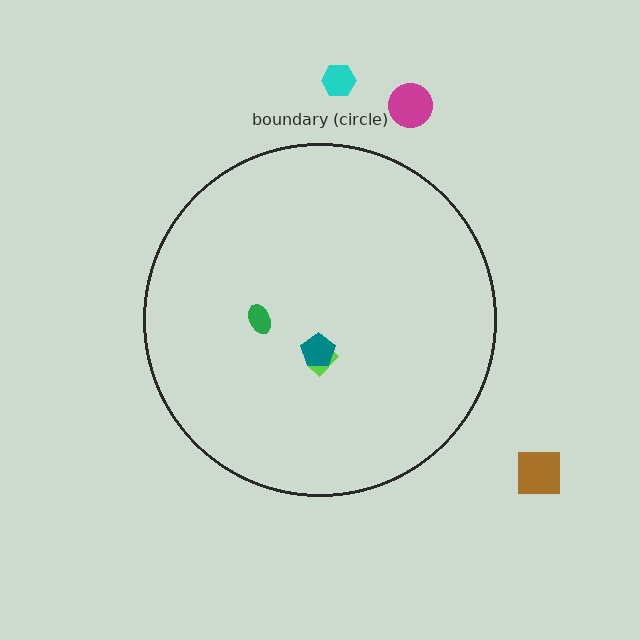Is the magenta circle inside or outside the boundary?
Outside.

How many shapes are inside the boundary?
3 inside, 3 outside.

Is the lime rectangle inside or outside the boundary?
Inside.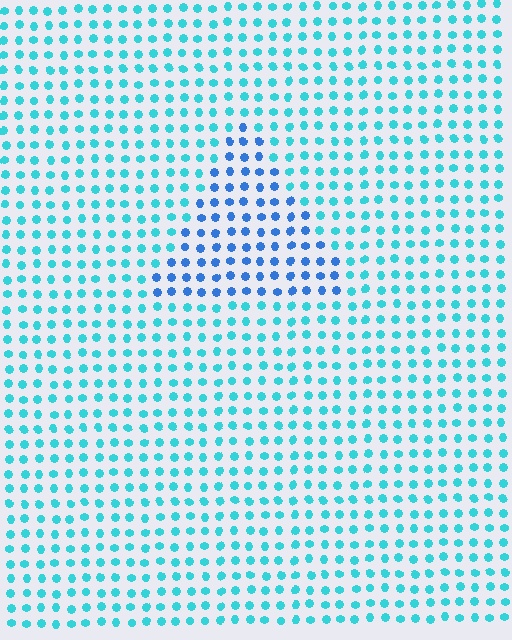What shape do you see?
I see a triangle.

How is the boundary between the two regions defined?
The boundary is defined purely by a slight shift in hue (about 33 degrees). Spacing, size, and orientation are identical on both sides.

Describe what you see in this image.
The image is filled with small cyan elements in a uniform arrangement. A triangle-shaped region is visible where the elements are tinted to a slightly different hue, forming a subtle color boundary.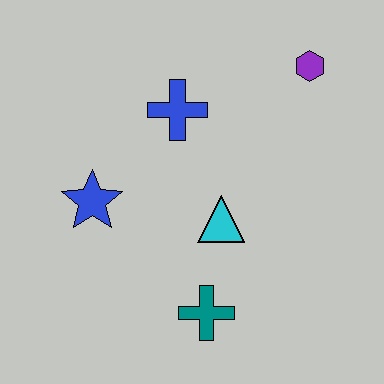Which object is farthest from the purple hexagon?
The teal cross is farthest from the purple hexagon.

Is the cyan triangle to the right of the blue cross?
Yes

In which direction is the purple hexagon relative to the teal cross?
The purple hexagon is above the teal cross.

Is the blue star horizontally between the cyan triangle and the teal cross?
No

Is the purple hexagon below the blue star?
No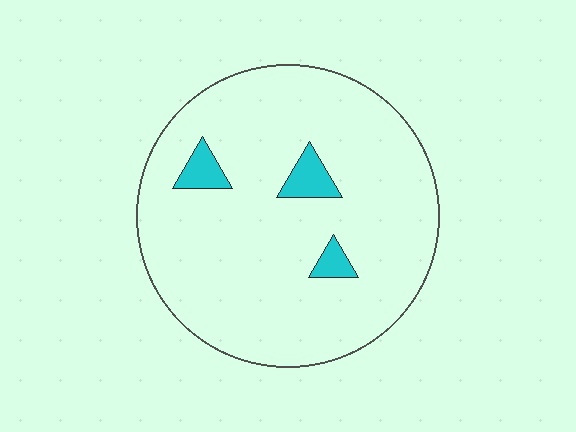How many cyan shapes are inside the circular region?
3.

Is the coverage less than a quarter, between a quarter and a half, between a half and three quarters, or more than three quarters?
Less than a quarter.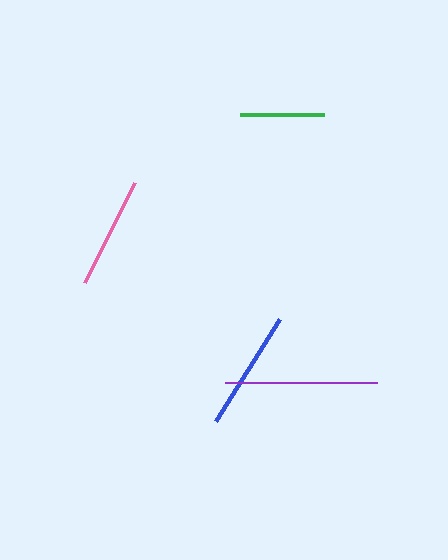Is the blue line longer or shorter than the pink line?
The blue line is longer than the pink line.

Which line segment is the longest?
The purple line is the longest at approximately 152 pixels.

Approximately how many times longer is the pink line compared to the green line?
The pink line is approximately 1.3 times the length of the green line.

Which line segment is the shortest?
The green line is the shortest at approximately 84 pixels.